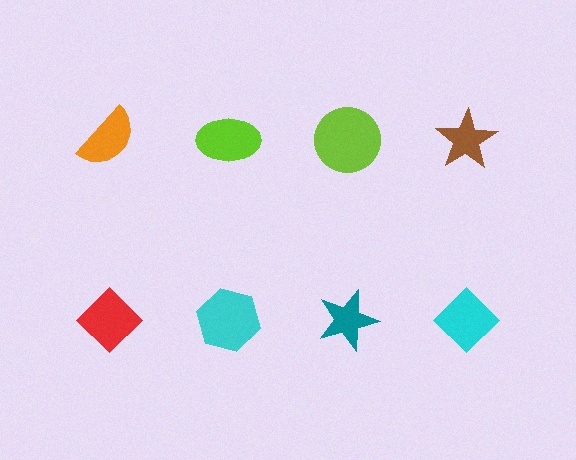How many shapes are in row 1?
4 shapes.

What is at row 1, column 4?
A brown star.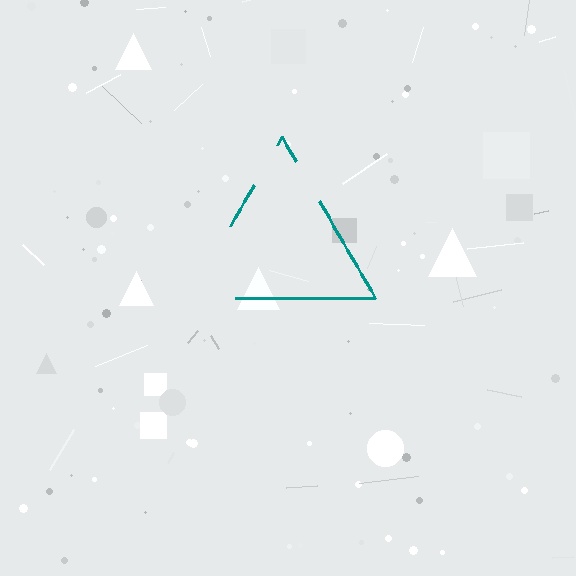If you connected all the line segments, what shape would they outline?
They would outline a triangle.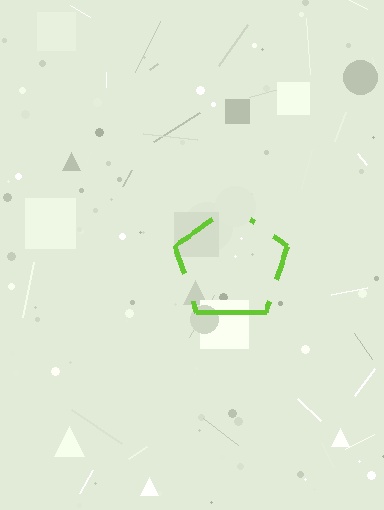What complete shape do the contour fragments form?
The contour fragments form a pentagon.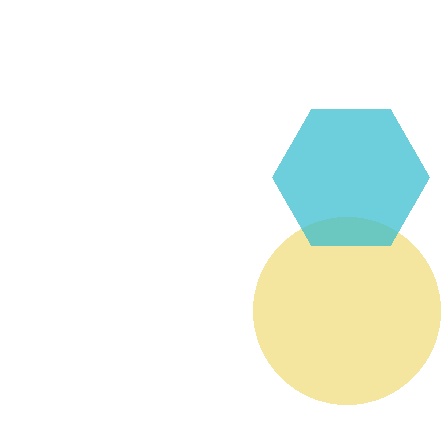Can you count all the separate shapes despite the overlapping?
Yes, there are 2 separate shapes.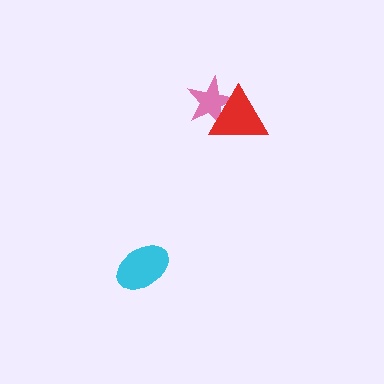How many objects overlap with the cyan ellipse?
0 objects overlap with the cyan ellipse.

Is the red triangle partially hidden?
No, no other shape covers it.